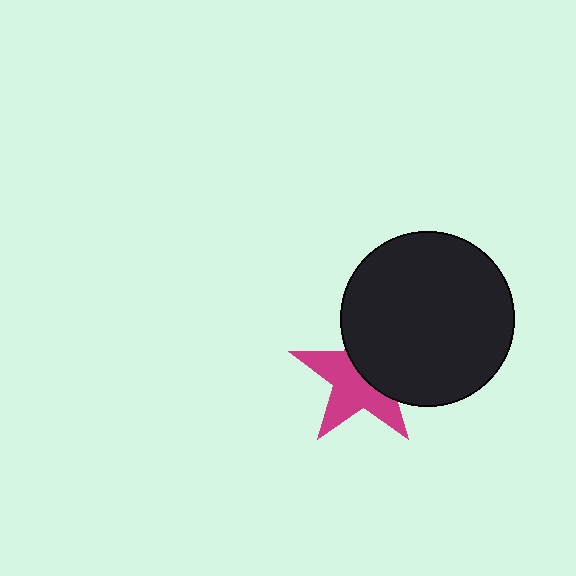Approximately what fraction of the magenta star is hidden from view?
Roughly 45% of the magenta star is hidden behind the black circle.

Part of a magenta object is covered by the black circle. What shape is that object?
It is a star.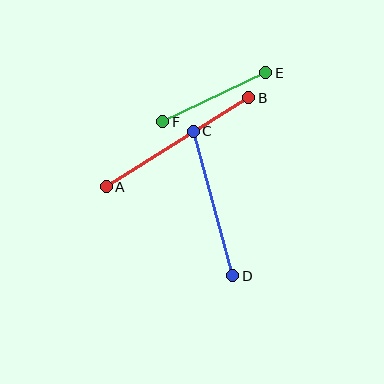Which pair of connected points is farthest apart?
Points A and B are farthest apart.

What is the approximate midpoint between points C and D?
The midpoint is at approximately (213, 204) pixels.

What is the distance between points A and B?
The distance is approximately 168 pixels.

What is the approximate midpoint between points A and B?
The midpoint is at approximately (177, 142) pixels.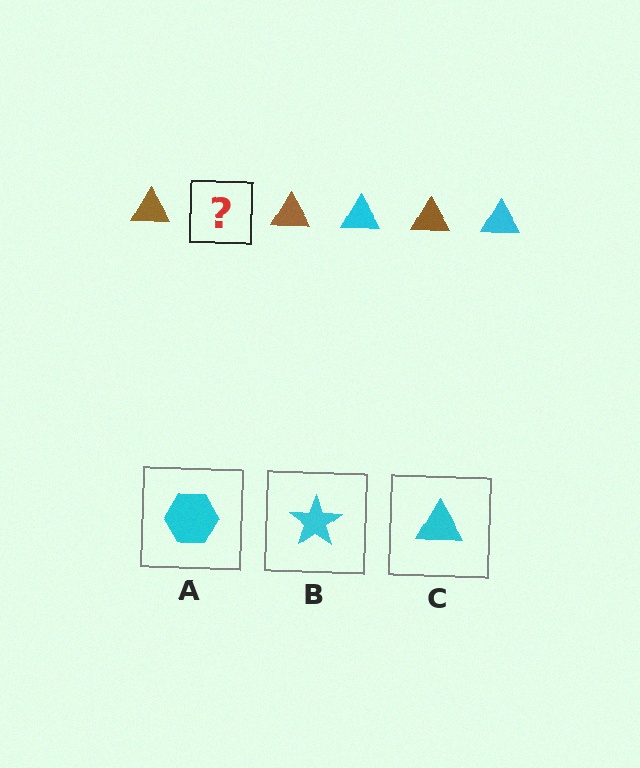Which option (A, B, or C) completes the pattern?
C.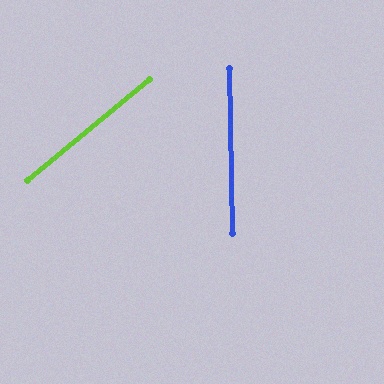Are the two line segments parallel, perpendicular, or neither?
Neither parallel nor perpendicular — they differ by about 52°.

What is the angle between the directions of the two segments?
Approximately 52 degrees.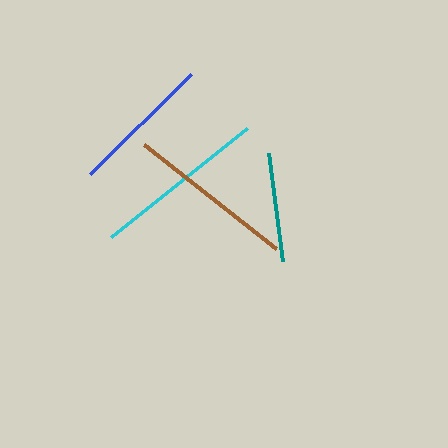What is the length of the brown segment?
The brown segment is approximately 168 pixels long.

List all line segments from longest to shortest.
From longest to shortest: cyan, brown, blue, teal.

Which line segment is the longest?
The cyan line is the longest at approximately 174 pixels.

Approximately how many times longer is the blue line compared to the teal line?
The blue line is approximately 1.3 times the length of the teal line.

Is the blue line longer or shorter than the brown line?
The brown line is longer than the blue line.